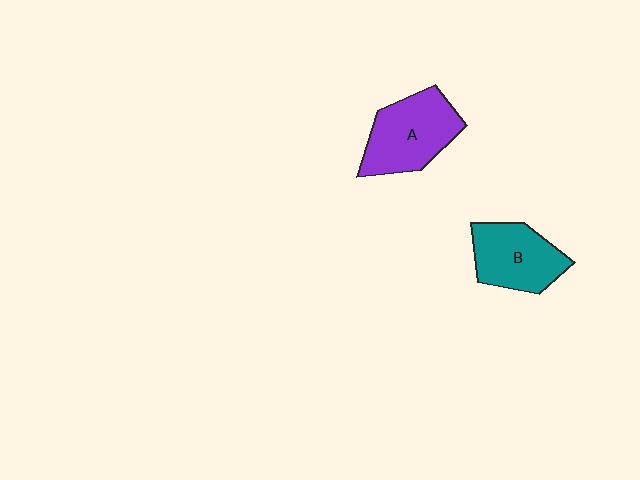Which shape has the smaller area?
Shape B (teal).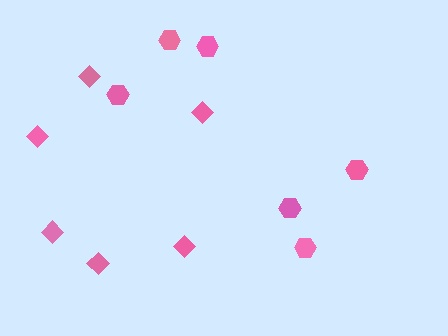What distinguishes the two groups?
There are 2 groups: one group of diamonds (6) and one group of hexagons (6).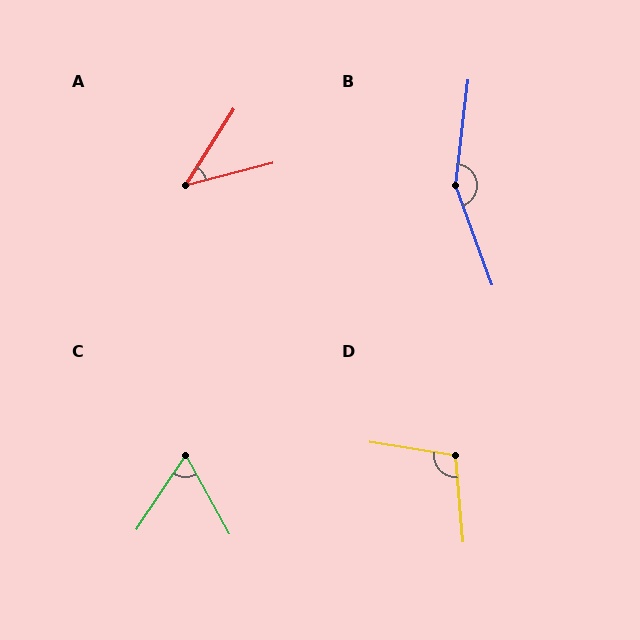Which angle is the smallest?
A, at approximately 43 degrees.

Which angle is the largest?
B, at approximately 153 degrees.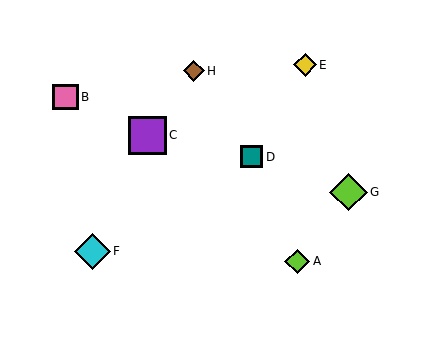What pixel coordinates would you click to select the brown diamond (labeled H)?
Click at (194, 71) to select the brown diamond H.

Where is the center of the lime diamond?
The center of the lime diamond is at (297, 261).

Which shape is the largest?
The lime diamond (labeled G) is the largest.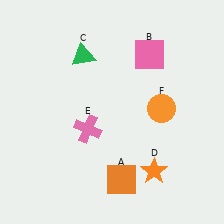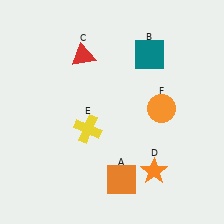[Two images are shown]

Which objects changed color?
B changed from pink to teal. C changed from green to red. E changed from pink to yellow.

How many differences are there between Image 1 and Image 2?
There are 3 differences between the two images.